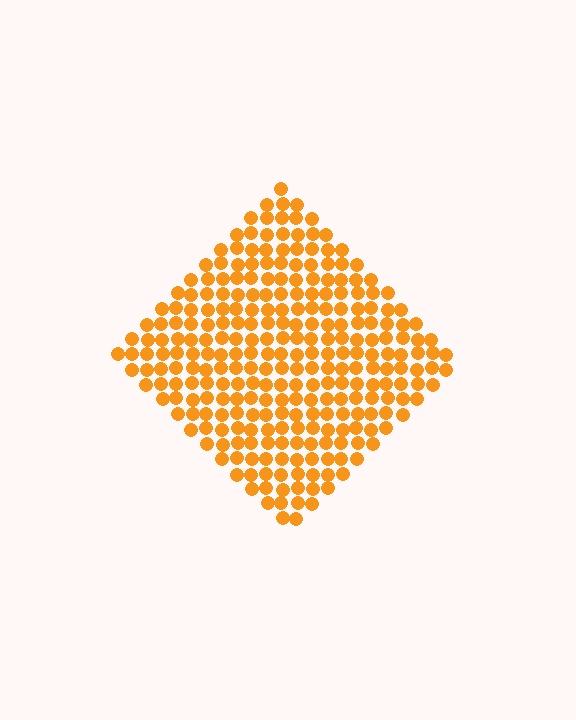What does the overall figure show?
The overall figure shows a diamond.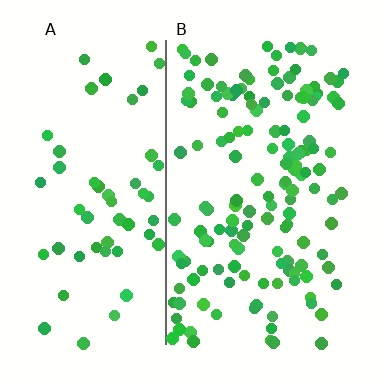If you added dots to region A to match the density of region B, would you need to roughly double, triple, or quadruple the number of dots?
Approximately triple.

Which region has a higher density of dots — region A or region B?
B (the right).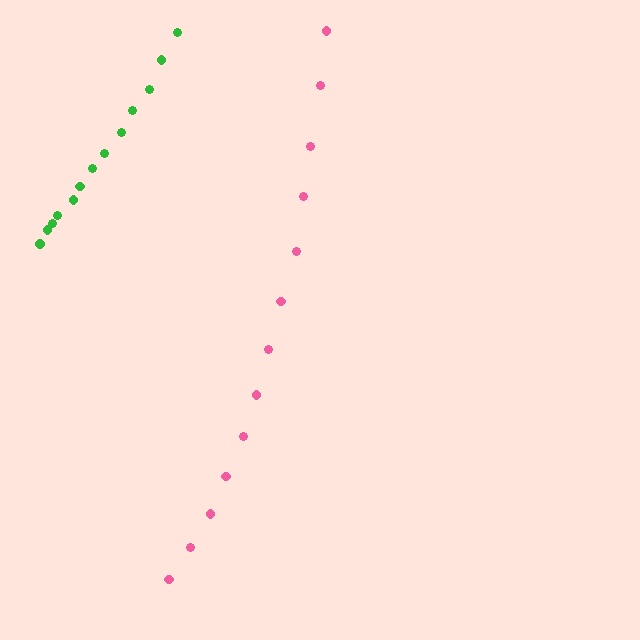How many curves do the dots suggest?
There are 2 distinct paths.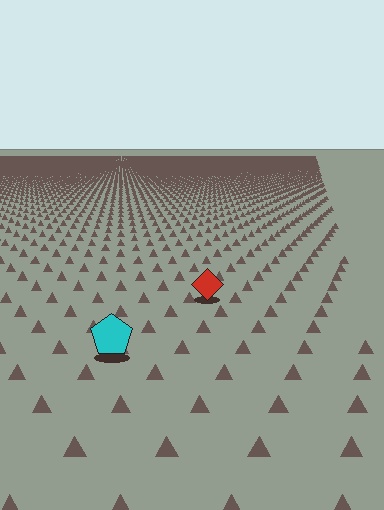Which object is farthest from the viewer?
The red diamond is farthest from the viewer. It appears smaller and the ground texture around it is denser.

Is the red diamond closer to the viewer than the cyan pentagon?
No. The cyan pentagon is closer — you can tell from the texture gradient: the ground texture is coarser near it.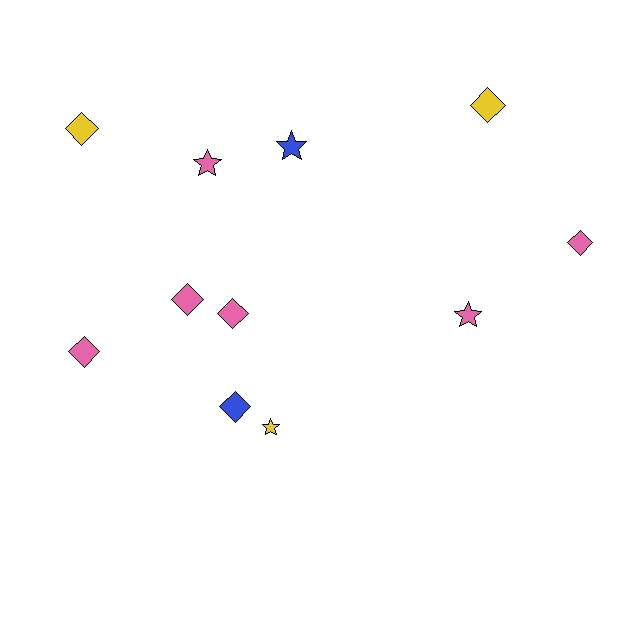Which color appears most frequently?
Pink, with 6 objects.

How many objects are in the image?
There are 11 objects.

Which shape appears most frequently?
Diamond, with 7 objects.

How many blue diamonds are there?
There is 1 blue diamond.